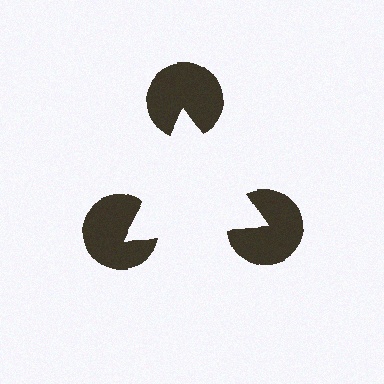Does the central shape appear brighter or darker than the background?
It typically appears slightly brighter than the background, even though no actual brightness change is drawn.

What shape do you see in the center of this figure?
An illusory triangle — its edges are inferred from the aligned wedge cuts in the pac-man discs, not physically drawn.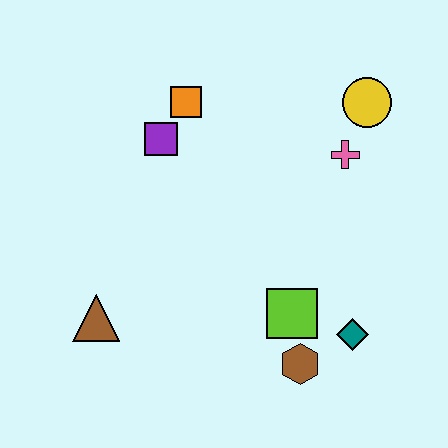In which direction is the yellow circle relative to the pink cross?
The yellow circle is above the pink cross.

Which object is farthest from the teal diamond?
The orange square is farthest from the teal diamond.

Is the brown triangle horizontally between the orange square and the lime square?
No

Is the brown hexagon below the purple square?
Yes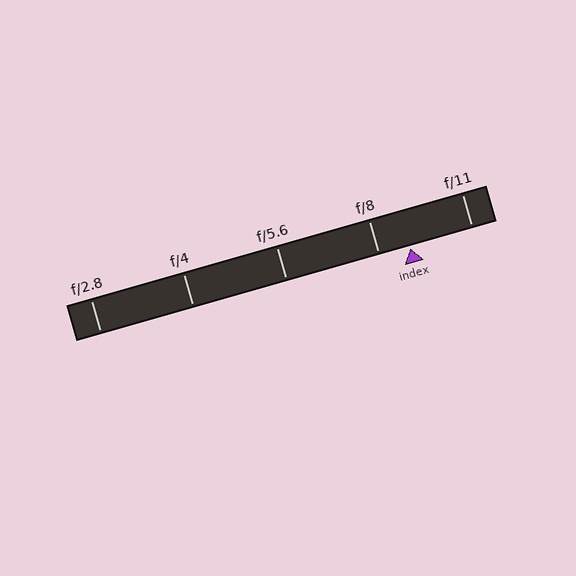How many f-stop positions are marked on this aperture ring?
There are 5 f-stop positions marked.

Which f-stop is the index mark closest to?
The index mark is closest to f/8.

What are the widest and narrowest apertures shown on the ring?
The widest aperture shown is f/2.8 and the narrowest is f/11.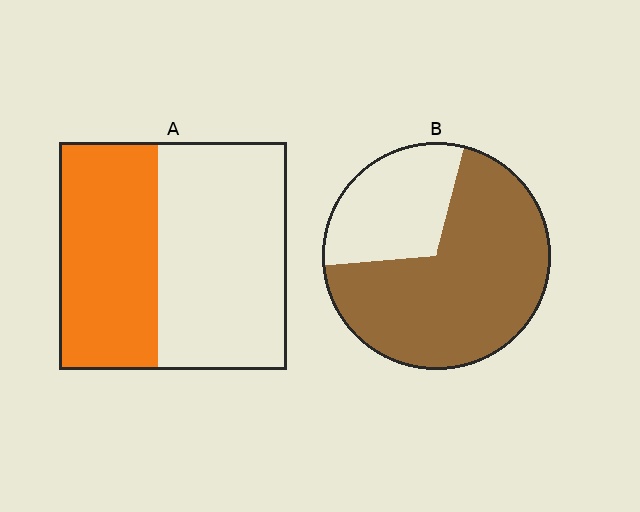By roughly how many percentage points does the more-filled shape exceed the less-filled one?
By roughly 25 percentage points (B over A).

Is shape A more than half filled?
No.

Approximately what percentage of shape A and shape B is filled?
A is approximately 45% and B is approximately 70%.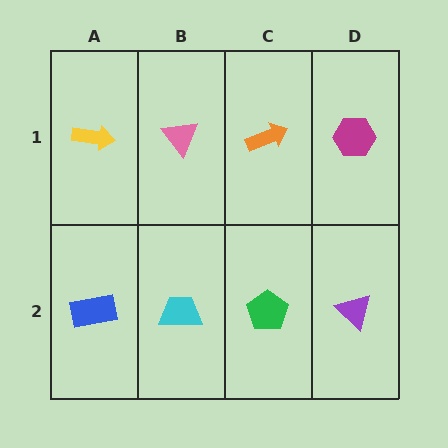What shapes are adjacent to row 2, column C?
An orange arrow (row 1, column C), a cyan trapezoid (row 2, column B), a purple triangle (row 2, column D).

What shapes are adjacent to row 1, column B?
A cyan trapezoid (row 2, column B), a yellow arrow (row 1, column A), an orange arrow (row 1, column C).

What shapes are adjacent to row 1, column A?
A blue rectangle (row 2, column A), a pink triangle (row 1, column B).